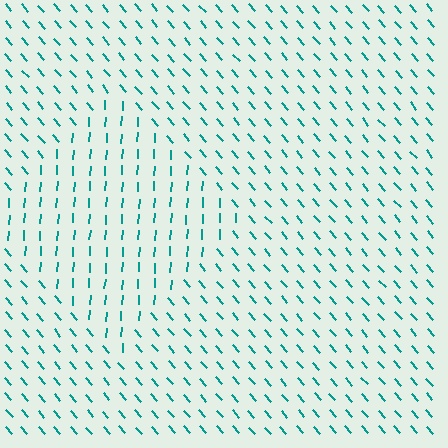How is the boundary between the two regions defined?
The boundary is defined purely by a change in line orientation (approximately 45 degrees difference). All lines are the same color and thickness.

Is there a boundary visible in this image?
Yes, there is a texture boundary formed by a change in line orientation.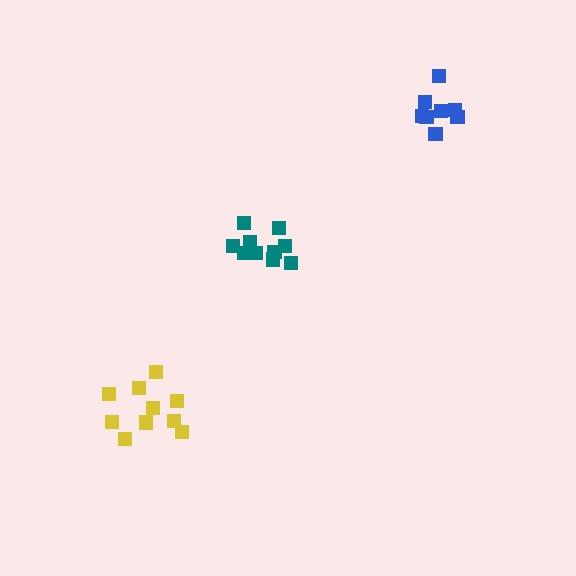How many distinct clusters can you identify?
There are 3 distinct clusters.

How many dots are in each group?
Group 1: 10 dots, Group 2: 10 dots, Group 3: 8 dots (28 total).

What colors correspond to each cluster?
The clusters are colored: yellow, teal, blue.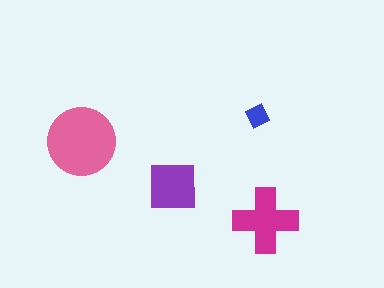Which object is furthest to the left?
The pink circle is leftmost.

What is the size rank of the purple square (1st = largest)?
3rd.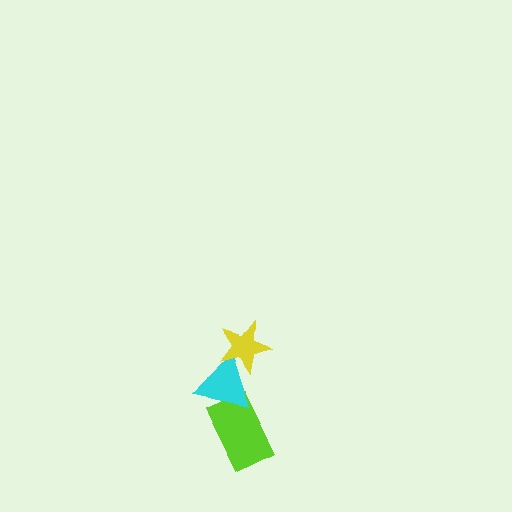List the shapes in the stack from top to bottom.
From top to bottom: the yellow star, the cyan triangle, the lime rectangle.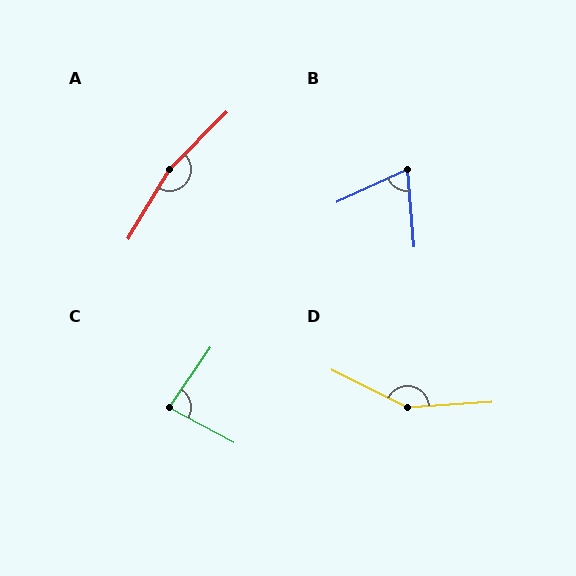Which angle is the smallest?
B, at approximately 70 degrees.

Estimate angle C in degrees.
Approximately 84 degrees.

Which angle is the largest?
A, at approximately 166 degrees.